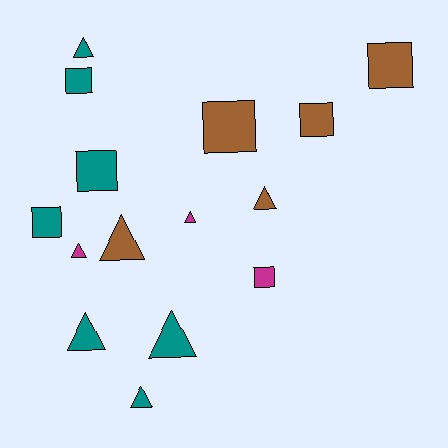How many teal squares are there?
There are 3 teal squares.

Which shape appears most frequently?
Triangle, with 8 objects.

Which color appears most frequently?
Teal, with 7 objects.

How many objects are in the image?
There are 15 objects.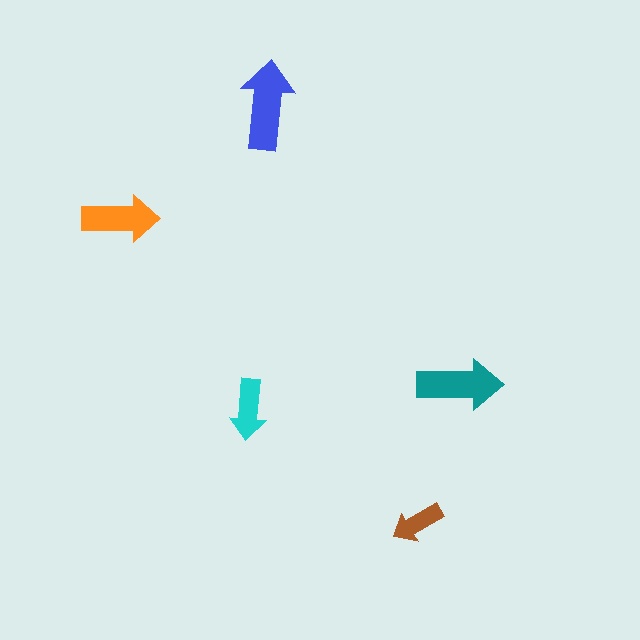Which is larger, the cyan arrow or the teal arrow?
The teal one.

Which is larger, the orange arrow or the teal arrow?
The teal one.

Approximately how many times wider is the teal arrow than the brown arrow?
About 1.5 times wider.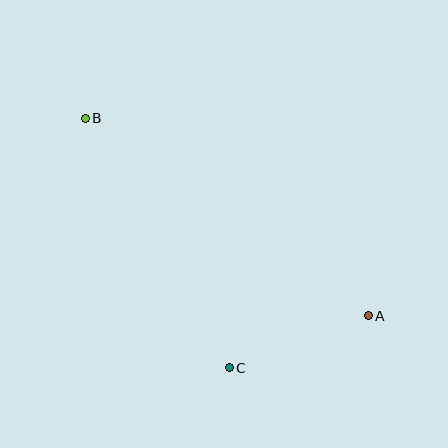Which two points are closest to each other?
Points A and C are closest to each other.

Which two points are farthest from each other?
Points A and B are farthest from each other.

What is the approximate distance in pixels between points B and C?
The distance between B and C is approximately 288 pixels.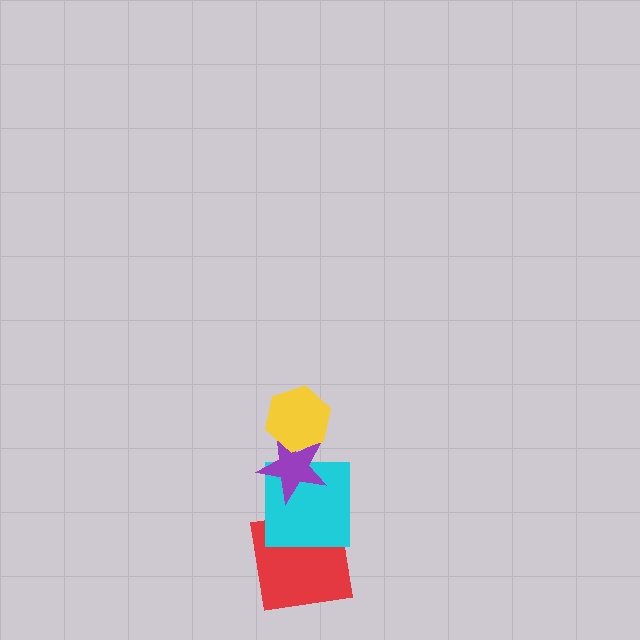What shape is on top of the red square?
The cyan square is on top of the red square.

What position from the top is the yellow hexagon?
The yellow hexagon is 1st from the top.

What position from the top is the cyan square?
The cyan square is 3rd from the top.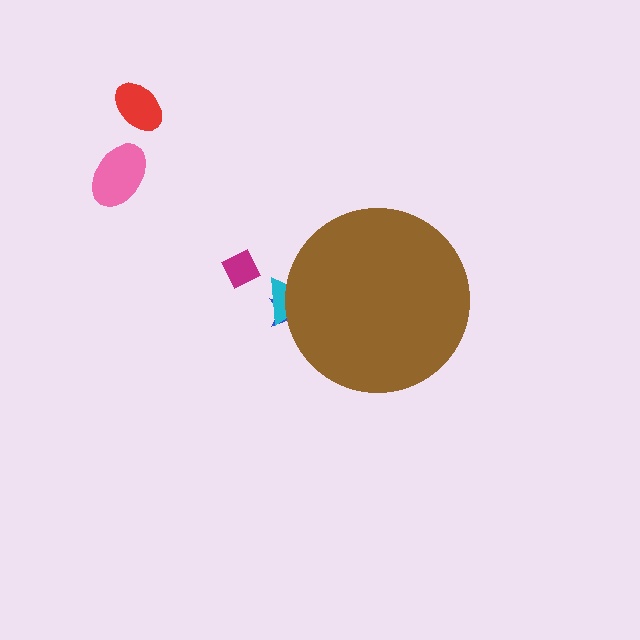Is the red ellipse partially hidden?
No, the red ellipse is fully visible.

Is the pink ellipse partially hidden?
No, the pink ellipse is fully visible.